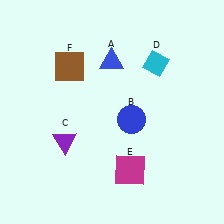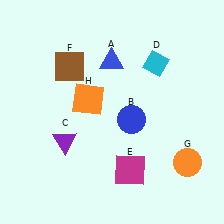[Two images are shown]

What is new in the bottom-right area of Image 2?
An orange circle (G) was added in the bottom-right area of Image 2.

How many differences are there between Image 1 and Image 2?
There are 2 differences between the two images.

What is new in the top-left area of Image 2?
An orange square (H) was added in the top-left area of Image 2.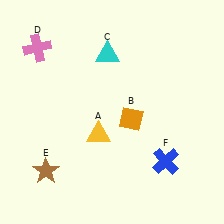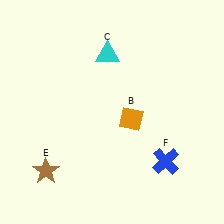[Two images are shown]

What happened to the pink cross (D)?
The pink cross (D) was removed in Image 2. It was in the top-left area of Image 1.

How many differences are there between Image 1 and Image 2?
There are 2 differences between the two images.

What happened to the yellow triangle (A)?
The yellow triangle (A) was removed in Image 2. It was in the bottom-left area of Image 1.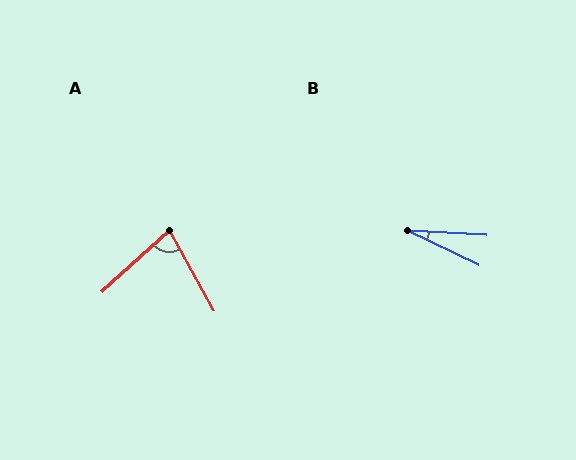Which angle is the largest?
A, at approximately 77 degrees.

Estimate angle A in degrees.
Approximately 77 degrees.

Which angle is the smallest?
B, at approximately 23 degrees.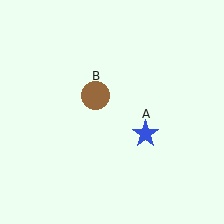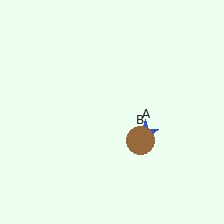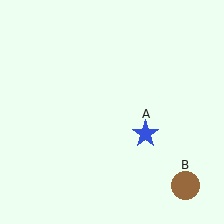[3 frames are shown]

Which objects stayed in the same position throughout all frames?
Blue star (object A) remained stationary.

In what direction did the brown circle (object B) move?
The brown circle (object B) moved down and to the right.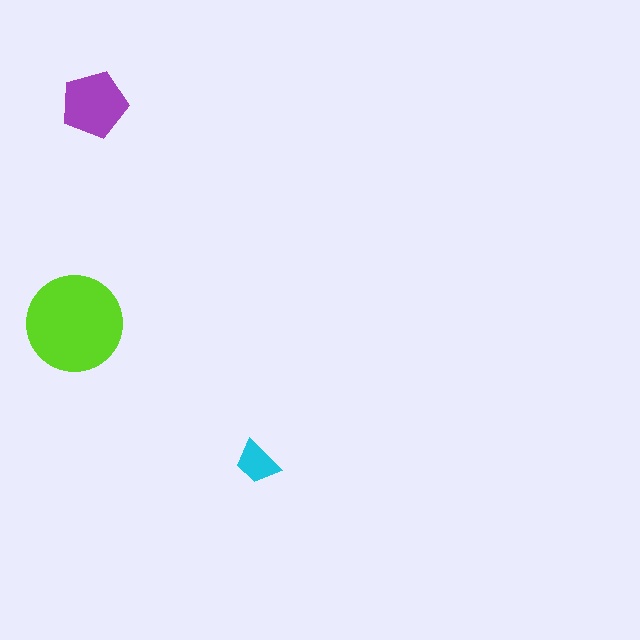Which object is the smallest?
The cyan trapezoid.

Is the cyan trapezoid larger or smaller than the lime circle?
Smaller.